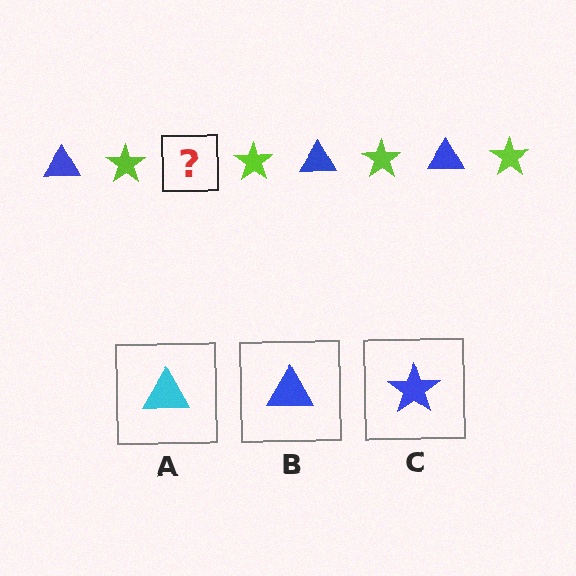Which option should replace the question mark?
Option B.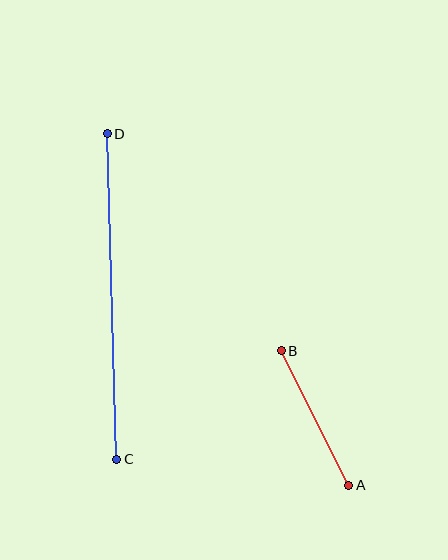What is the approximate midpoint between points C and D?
The midpoint is at approximately (112, 296) pixels.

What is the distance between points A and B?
The distance is approximately 150 pixels.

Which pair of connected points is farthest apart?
Points C and D are farthest apart.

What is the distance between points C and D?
The distance is approximately 325 pixels.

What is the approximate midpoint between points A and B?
The midpoint is at approximately (315, 418) pixels.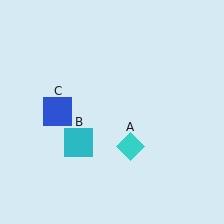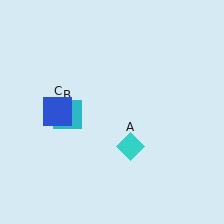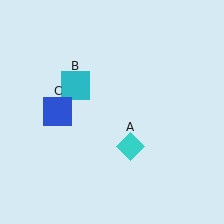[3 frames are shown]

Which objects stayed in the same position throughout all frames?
Cyan diamond (object A) and blue square (object C) remained stationary.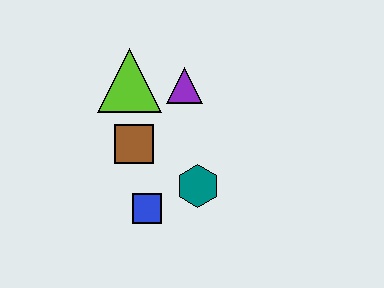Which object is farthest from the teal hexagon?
The lime triangle is farthest from the teal hexagon.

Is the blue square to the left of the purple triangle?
Yes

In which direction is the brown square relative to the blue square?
The brown square is above the blue square.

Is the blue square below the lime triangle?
Yes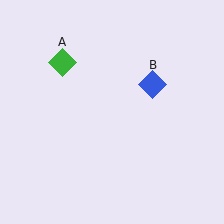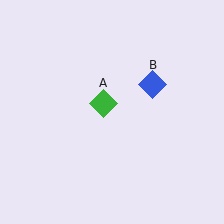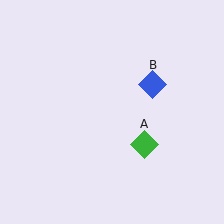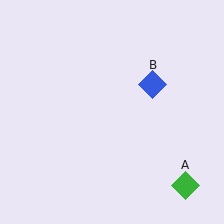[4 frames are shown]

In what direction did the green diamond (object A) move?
The green diamond (object A) moved down and to the right.